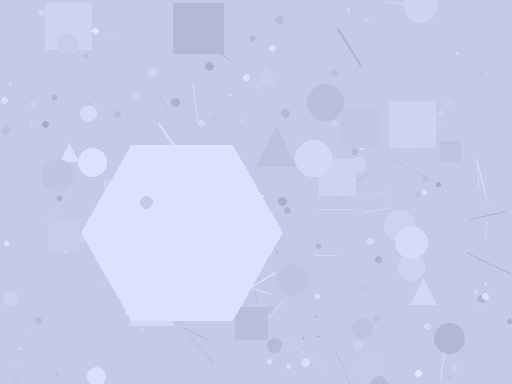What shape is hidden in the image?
A hexagon is hidden in the image.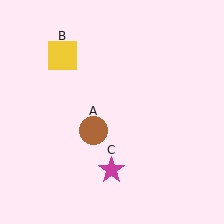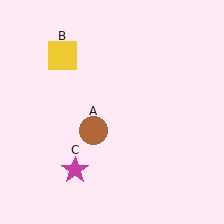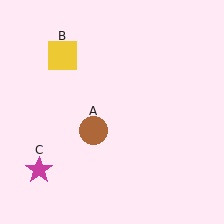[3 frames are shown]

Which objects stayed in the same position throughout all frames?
Brown circle (object A) and yellow square (object B) remained stationary.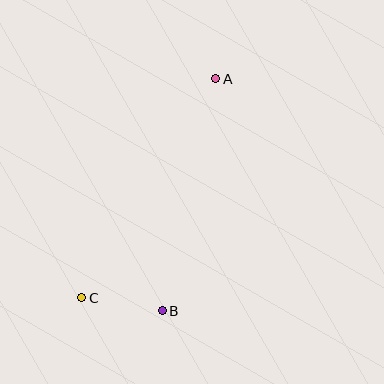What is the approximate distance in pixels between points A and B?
The distance between A and B is approximately 238 pixels.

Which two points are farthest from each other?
Points A and C are farthest from each other.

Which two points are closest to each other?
Points B and C are closest to each other.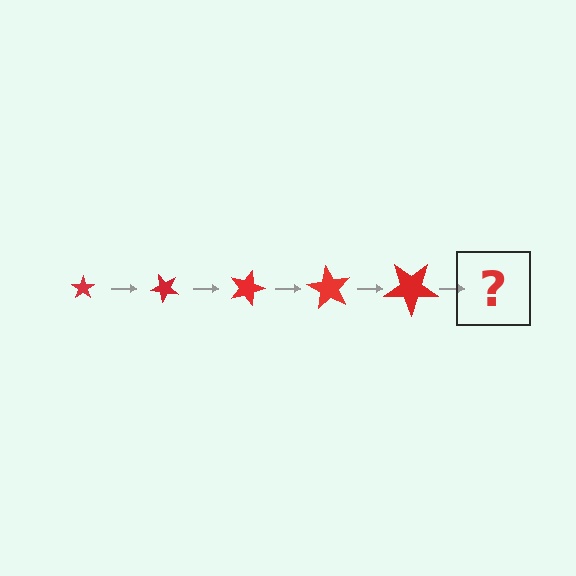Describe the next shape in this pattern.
It should be a star, larger than the previous one and rotated 225 degrees from the start.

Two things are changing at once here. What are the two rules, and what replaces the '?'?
The two rules are that the star grows larger each step and it rotates 45 degrees each step. The '?' should be a star, larger than the previous one and rotated 225 degrees from the start.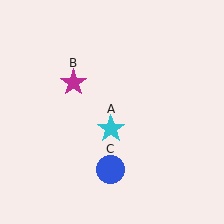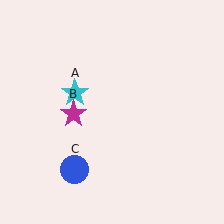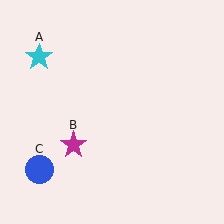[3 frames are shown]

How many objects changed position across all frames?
3 objects changed position: cyan star (object A), magenta star (object B), blue circle (object C).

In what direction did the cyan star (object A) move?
The cyan star (object A) moved up and to the left.